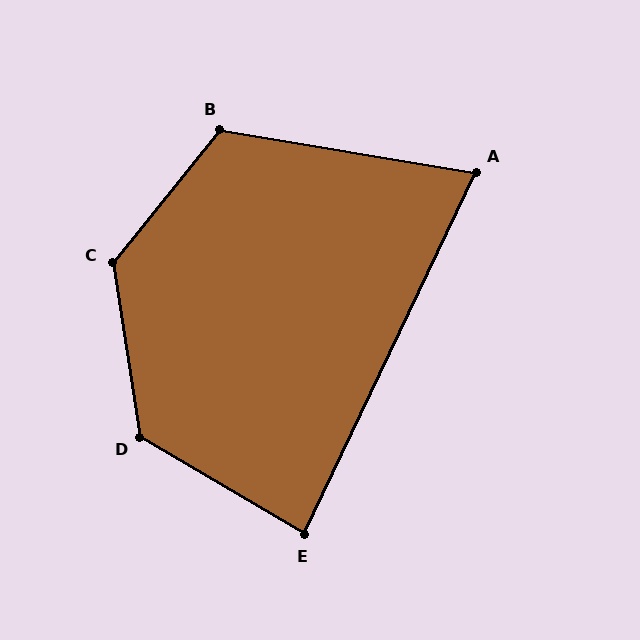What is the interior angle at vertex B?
Approximately 119 degrees (obtuse).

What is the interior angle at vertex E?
Approximately 85 degrees (acute).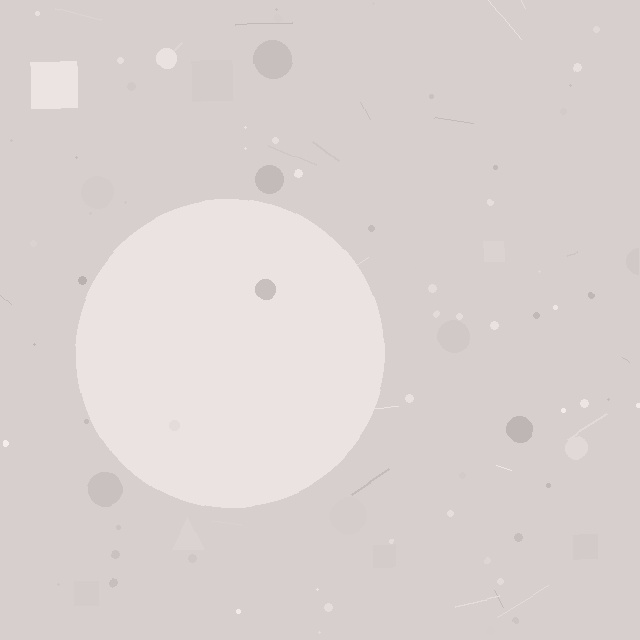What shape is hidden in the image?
A circle is hidden in the image.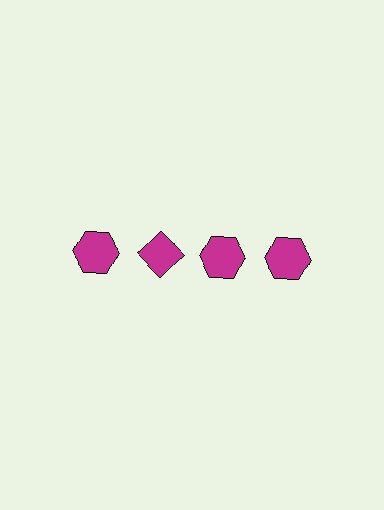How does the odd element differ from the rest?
It has a different shape: diamond instead of hexagon.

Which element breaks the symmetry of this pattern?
The magenta diamond in the top row, second from left column breaks the symmetry. All other shapes are magenta hexagons.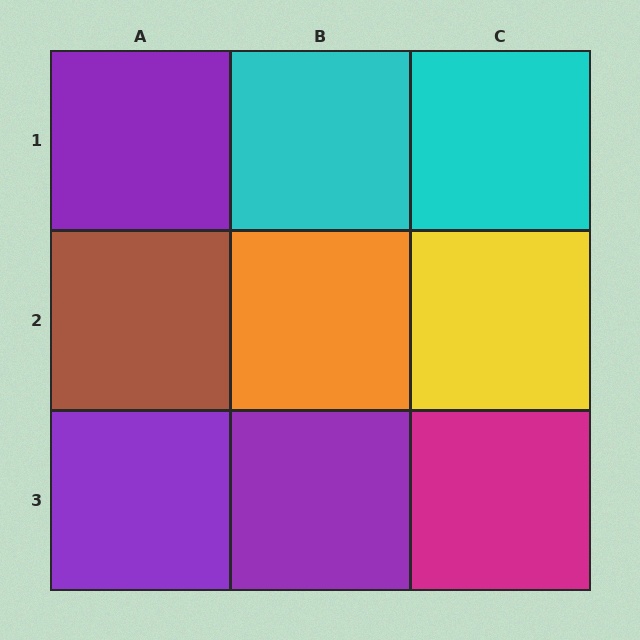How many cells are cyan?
2 cells are cyan.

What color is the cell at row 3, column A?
Purple.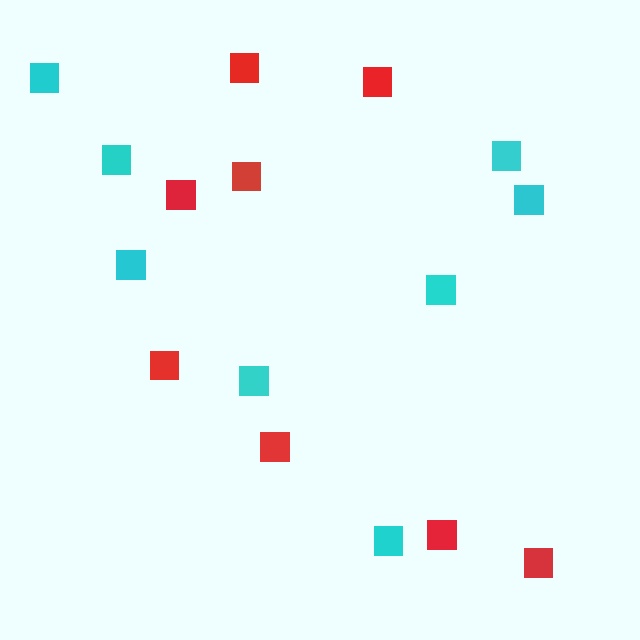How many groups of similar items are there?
There are 2 groups: one group of red squares (8) and one group of cyan squares (8).